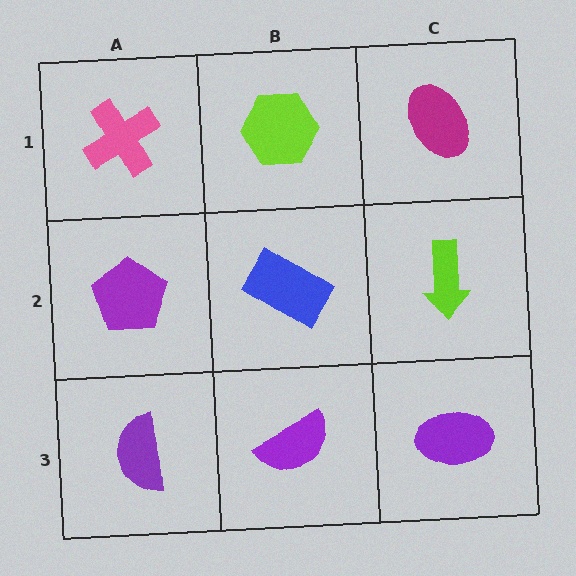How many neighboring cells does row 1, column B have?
3.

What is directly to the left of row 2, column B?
A purple pentagon.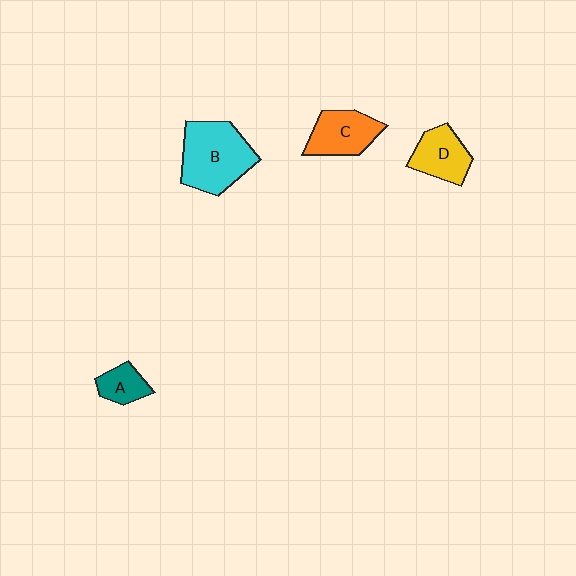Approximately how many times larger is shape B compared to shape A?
Approximately 2.7 times.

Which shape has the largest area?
Shape B (cyan).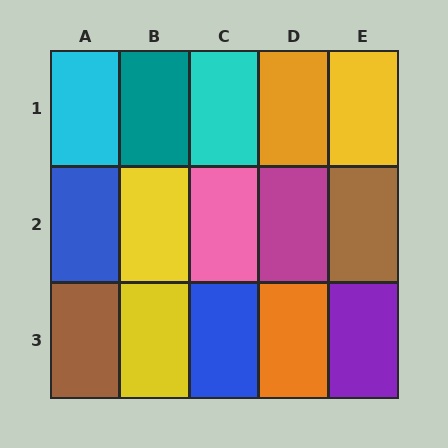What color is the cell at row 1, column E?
Yellow.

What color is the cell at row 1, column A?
Cyan.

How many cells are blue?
2 cells are blue.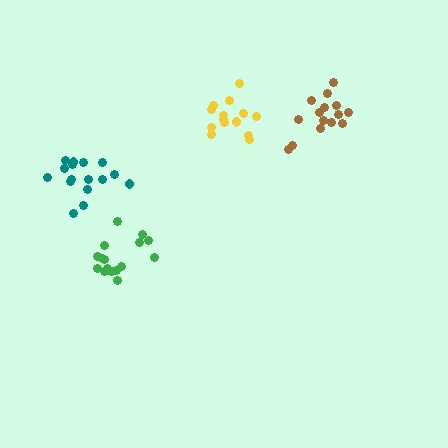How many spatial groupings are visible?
There are 4 spatial groupings.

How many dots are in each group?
Group 1: 16 dots, Group 2: 14 dots, Group 3: 16 dots, Group 4: 15 dots (61 total).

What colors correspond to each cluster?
The clusters are colored: teal, yellow, green, brown.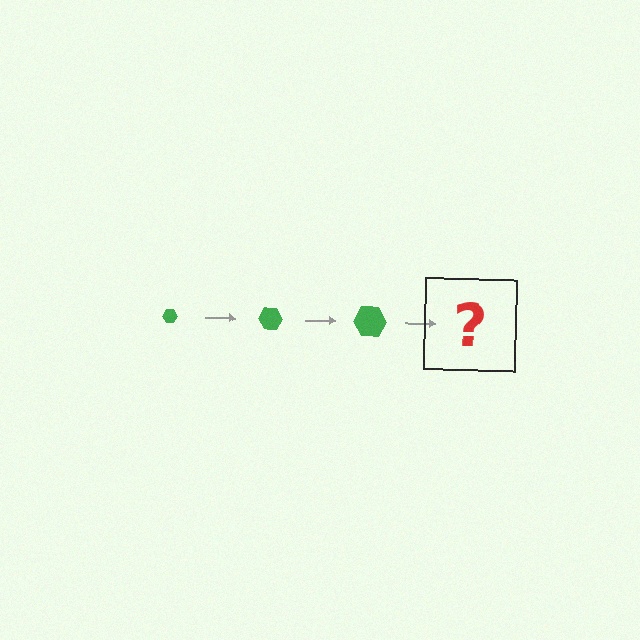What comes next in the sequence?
The next element should be a green hexagon, larger than the previous one.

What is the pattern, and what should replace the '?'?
The pattern is that the hexagon gets progressively larger each step. The '?' should be a green hexagon, larger than the previous one.